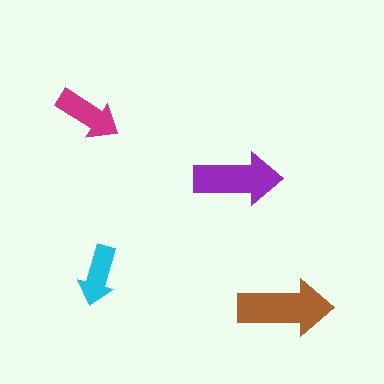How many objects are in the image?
There are 4 objects in the image.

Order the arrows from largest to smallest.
the brown one, the purple one, the magenta one, the cyan one.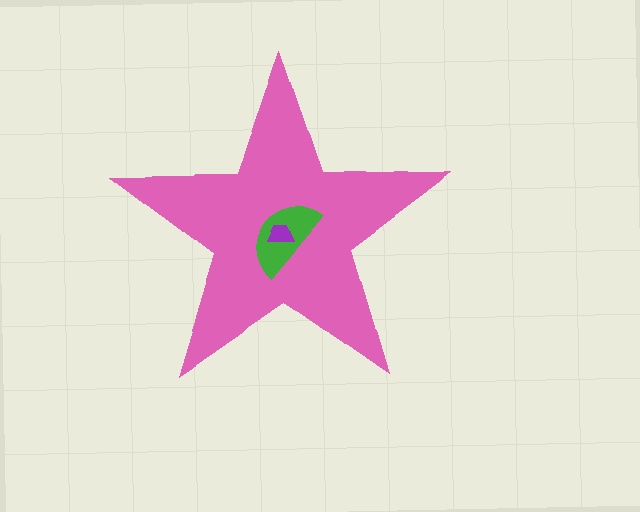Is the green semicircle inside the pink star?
Yes.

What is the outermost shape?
The pink star.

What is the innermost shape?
The purple trapezoid.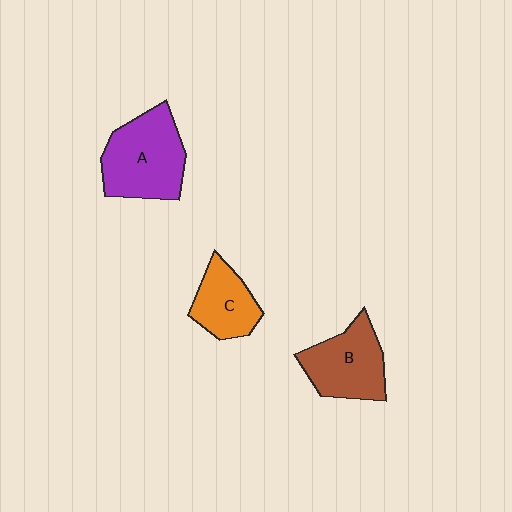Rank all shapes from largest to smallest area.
From largest to smallest: A (purple), B (brown), C (orange).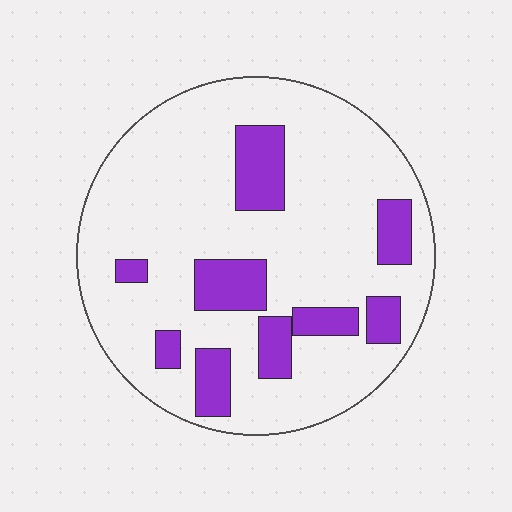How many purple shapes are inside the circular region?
9.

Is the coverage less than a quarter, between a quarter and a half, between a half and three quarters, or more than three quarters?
Less than a quarter.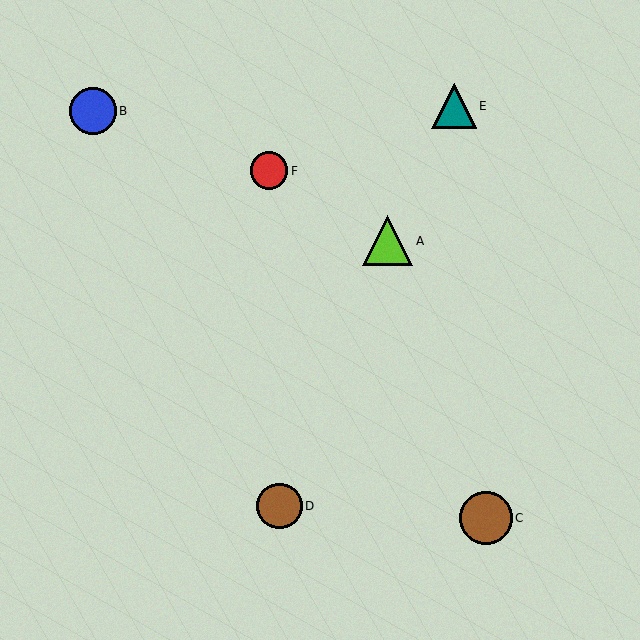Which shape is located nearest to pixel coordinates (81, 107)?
The blue circle (labeled B) at (93, 111) is nearest to that location.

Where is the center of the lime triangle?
The center of the lime triangle is at (388, 241).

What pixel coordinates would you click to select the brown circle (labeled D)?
Click at (279, 506) to select the brown circle D.